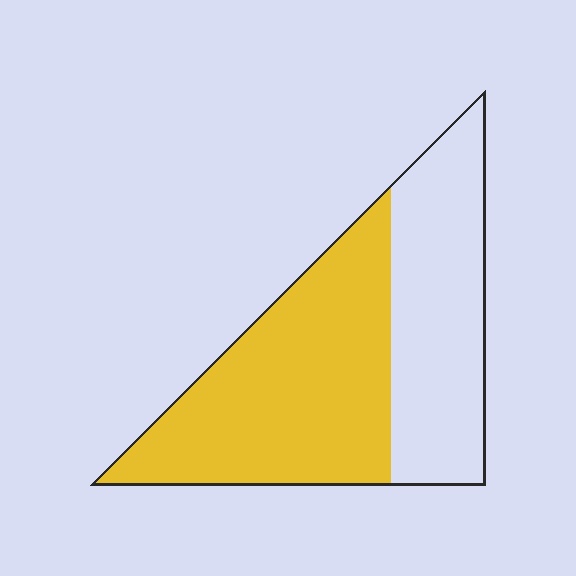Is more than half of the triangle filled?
Yes.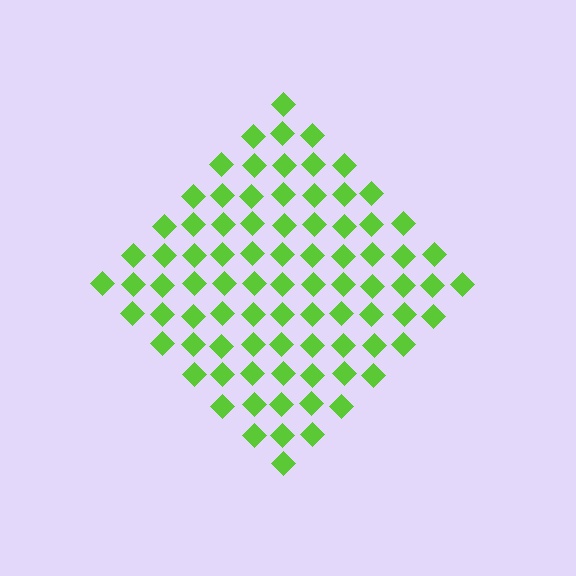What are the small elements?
The small elements are diamonds.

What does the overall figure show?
The overall figure shows a diamond.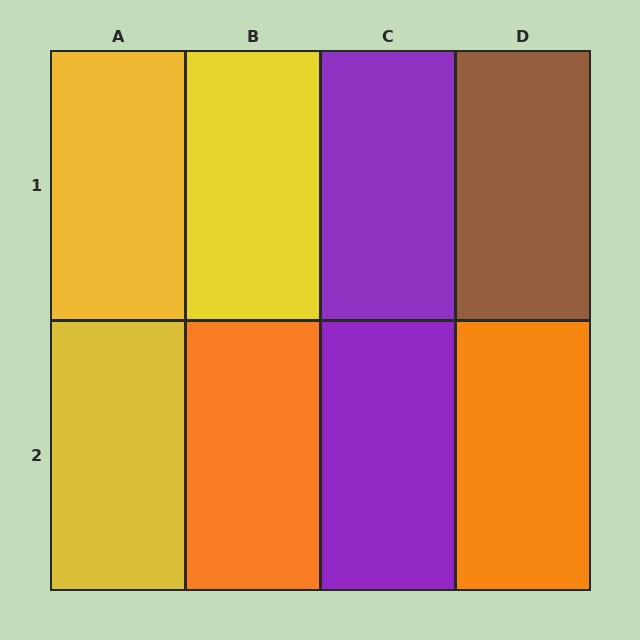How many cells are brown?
1 cell is brown.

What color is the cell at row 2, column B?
Orange.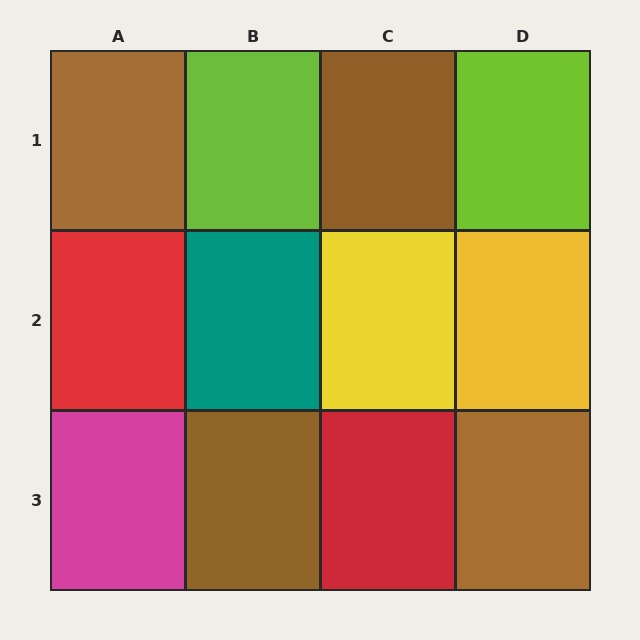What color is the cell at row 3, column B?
Brown.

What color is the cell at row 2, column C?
Yellow.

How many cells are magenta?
1 cell is magenta.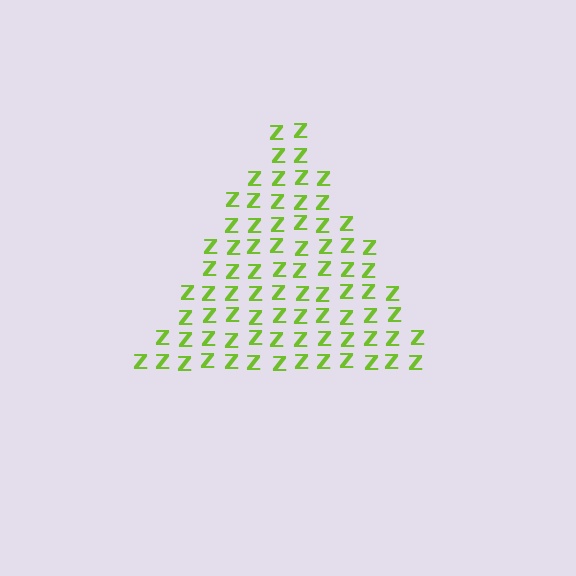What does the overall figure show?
The overall figure shows a triangle.